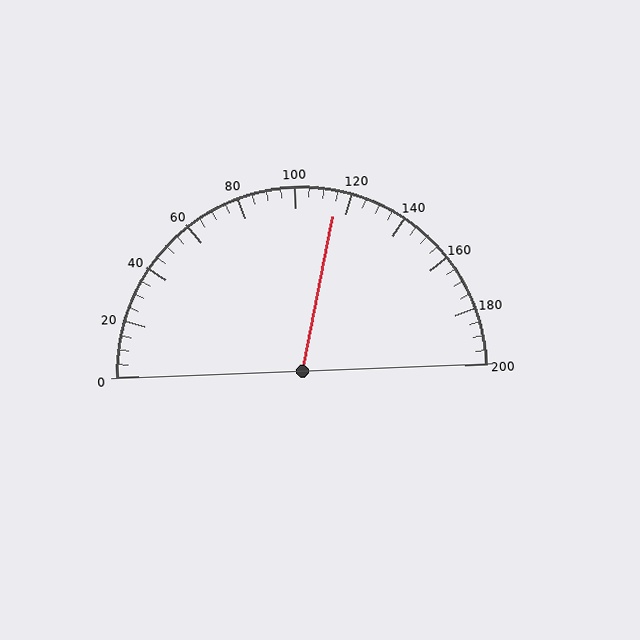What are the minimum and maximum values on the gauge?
The gauge ranges from 0 to 200.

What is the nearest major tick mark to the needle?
The nearest major tick mark is 120.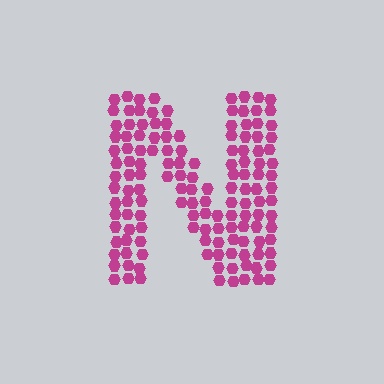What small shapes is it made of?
It is made of small hexagons.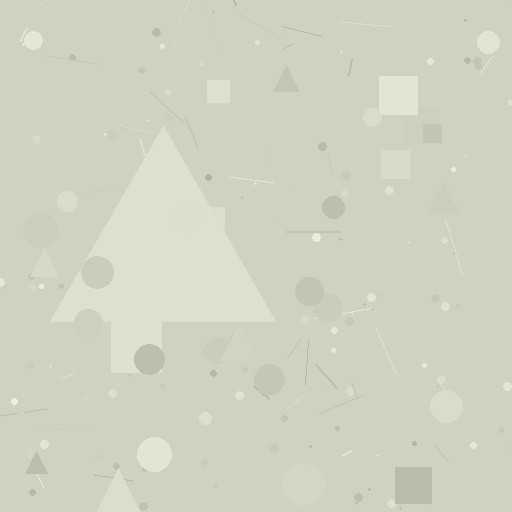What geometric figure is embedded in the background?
A triangle is embedded in the background.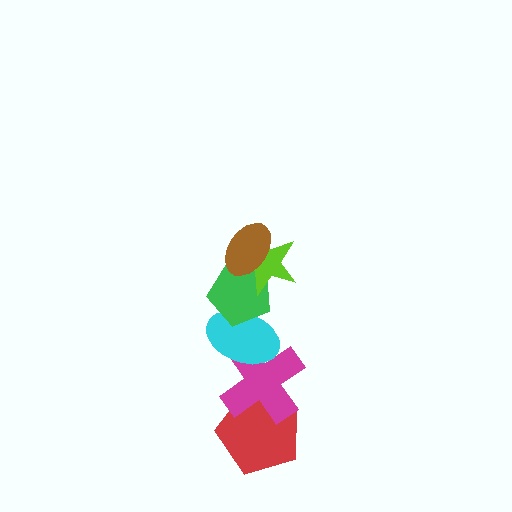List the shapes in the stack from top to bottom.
From top to bottom: the brown ellipse, the lime star, the green pentagon, the cyan ellipse, the magenta cross, the red pentagon.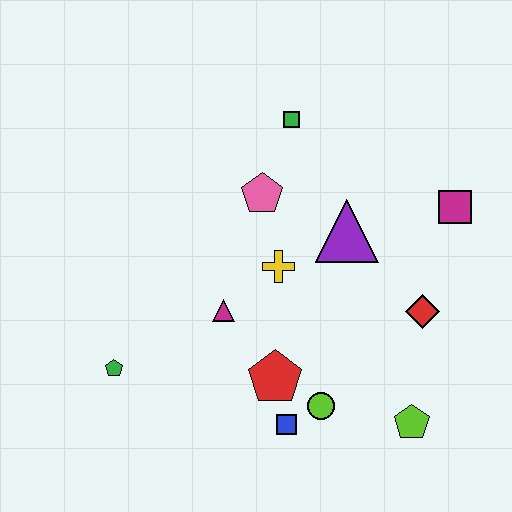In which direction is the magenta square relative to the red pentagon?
The magenta square is to the right of the red pentagon.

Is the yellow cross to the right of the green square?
No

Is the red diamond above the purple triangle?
No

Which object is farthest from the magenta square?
The green pentagon is farthest from the magenta square.